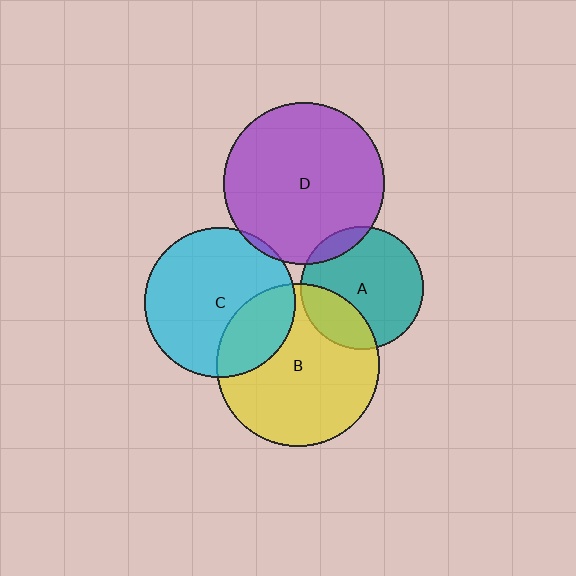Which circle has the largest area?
Circle B (yellow).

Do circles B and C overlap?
Yes.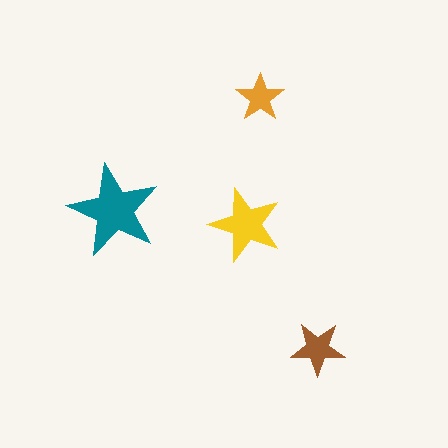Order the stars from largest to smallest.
the teal one, the yellow one, the brown one, the orange one.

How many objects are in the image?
There are 4 objects in the image.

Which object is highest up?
The orange star is topmost.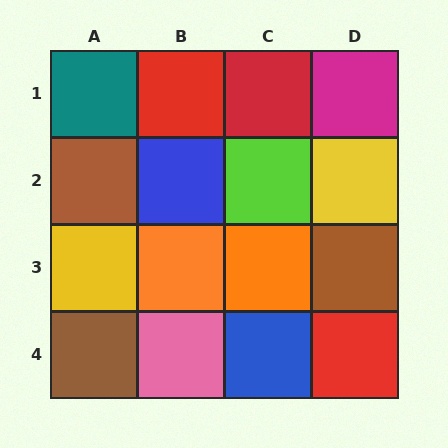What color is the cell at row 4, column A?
Brown.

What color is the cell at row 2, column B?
Blue.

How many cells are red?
3 cells are red.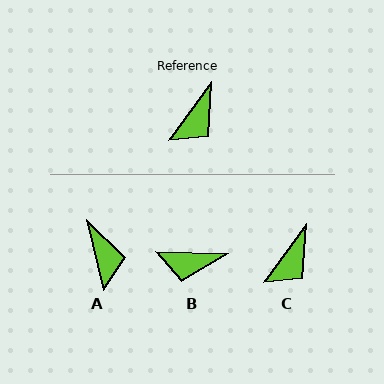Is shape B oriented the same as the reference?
No, it is off by about 55 degrees.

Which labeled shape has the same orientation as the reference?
C.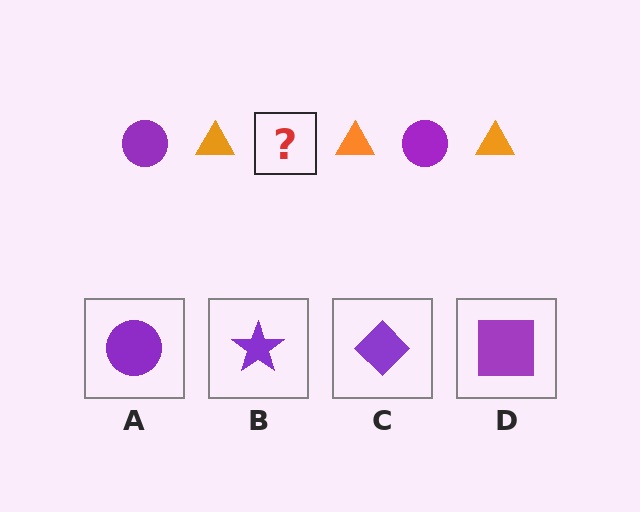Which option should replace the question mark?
Option A.